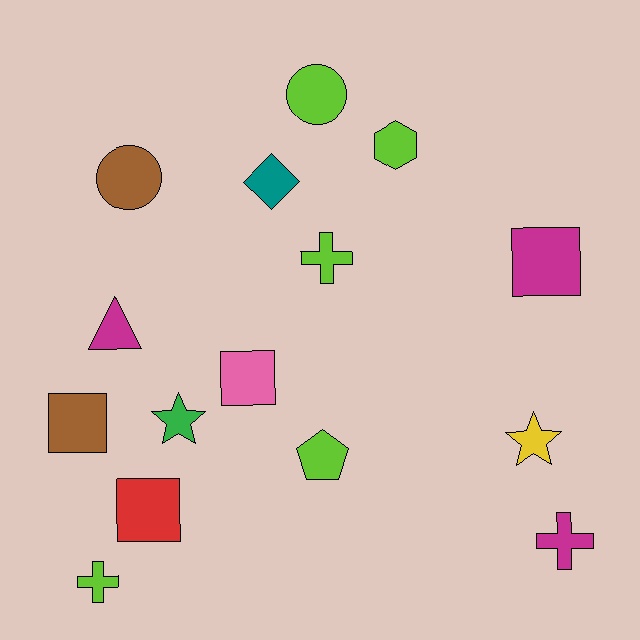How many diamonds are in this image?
There is 1 diamond.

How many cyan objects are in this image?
There are no cyan objects.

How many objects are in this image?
There are 15 objects.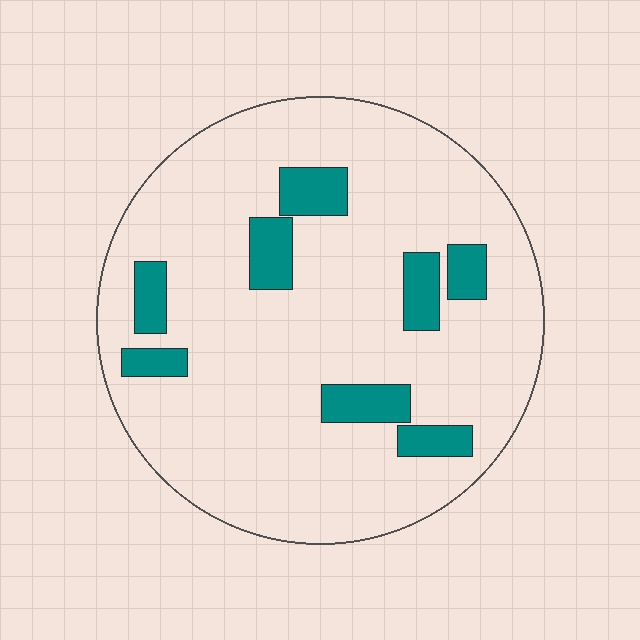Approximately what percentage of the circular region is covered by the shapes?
Approximately 15%.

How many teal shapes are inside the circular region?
8.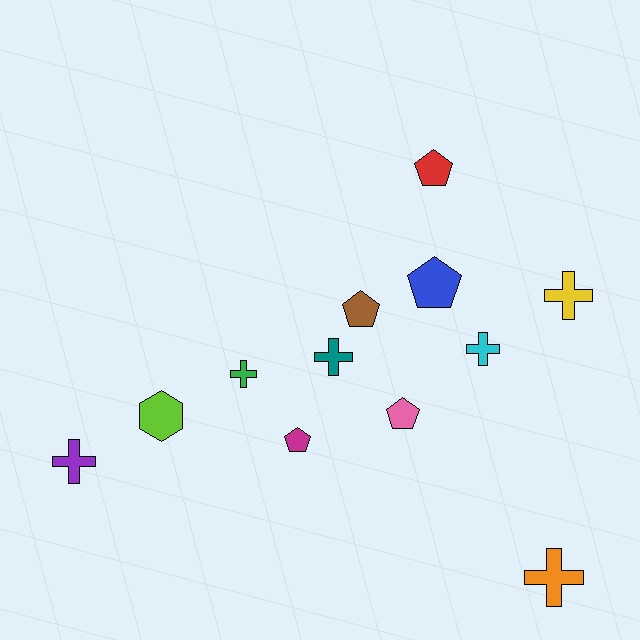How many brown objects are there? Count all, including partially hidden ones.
There is 1 brown object.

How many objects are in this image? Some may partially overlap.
There are 12 objects.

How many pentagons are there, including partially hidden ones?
There are 5 pentagons.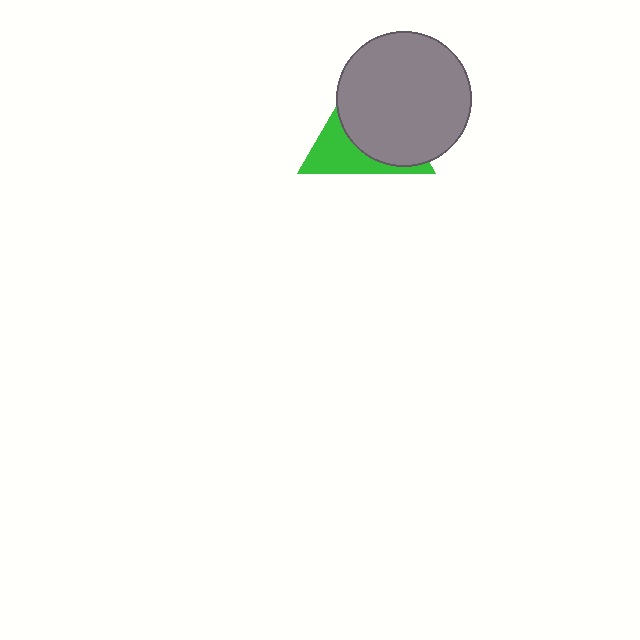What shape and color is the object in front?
The object in front is a gray circle.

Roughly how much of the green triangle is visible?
A small part of it is visible (roughly 36%).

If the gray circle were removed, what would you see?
You would see the complete green triangle.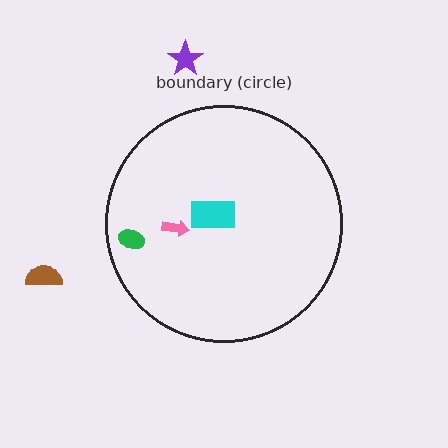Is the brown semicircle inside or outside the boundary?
Outside.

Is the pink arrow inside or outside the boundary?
Inside.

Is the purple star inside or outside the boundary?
Outside.